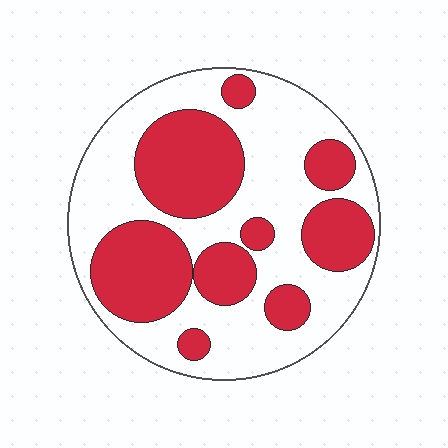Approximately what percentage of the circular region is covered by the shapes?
Approximately 40%.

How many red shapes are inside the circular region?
9.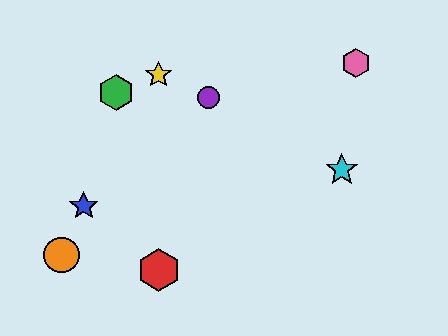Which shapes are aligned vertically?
The red hexagon, the yellow star are aligned vertically.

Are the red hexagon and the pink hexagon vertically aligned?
No, the red hexagon is at x≈159 and the pink hexagon is at x≈356.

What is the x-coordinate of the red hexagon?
The red hexagon is at x≈159.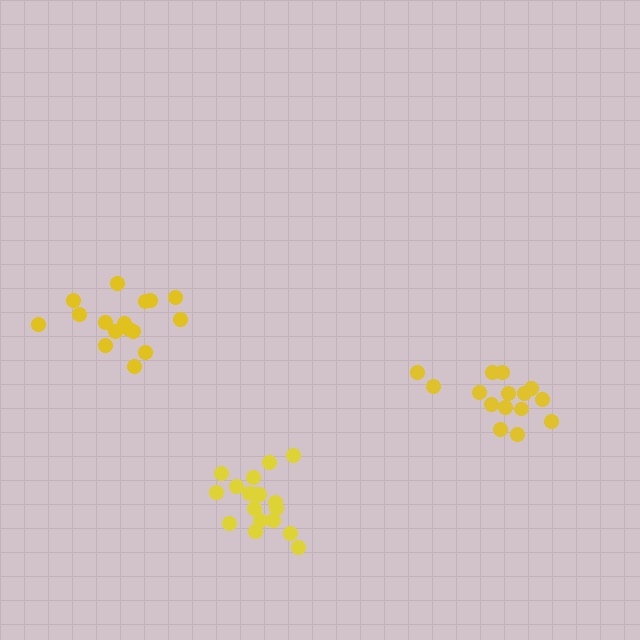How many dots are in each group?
Group 1: 15 dots, Group 2: 18 dots, Group 3: 16 dots (49 total).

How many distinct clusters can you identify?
There are 3 distinct clusters.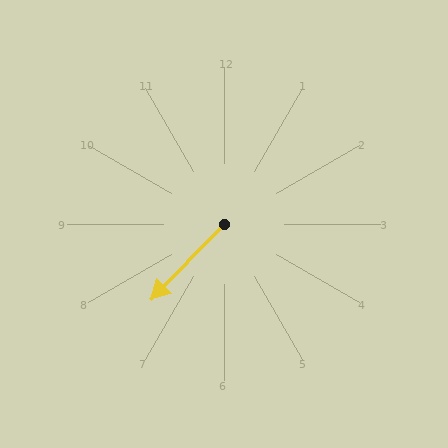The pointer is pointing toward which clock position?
Roughly 7 o'clock.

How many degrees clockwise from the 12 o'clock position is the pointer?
Approximately 224 degrees.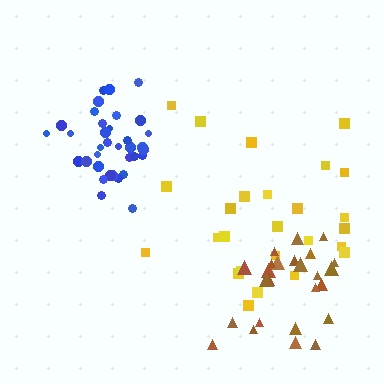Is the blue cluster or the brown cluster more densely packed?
Blue.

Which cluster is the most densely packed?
Blue.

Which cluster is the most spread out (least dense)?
Yellow.